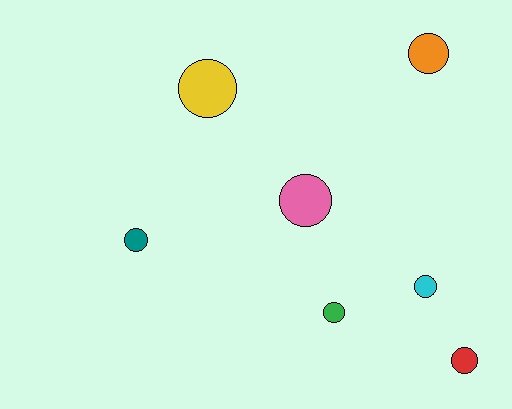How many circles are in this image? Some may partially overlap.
There are 7 circles.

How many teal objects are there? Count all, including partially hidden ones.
There is 1 teal object.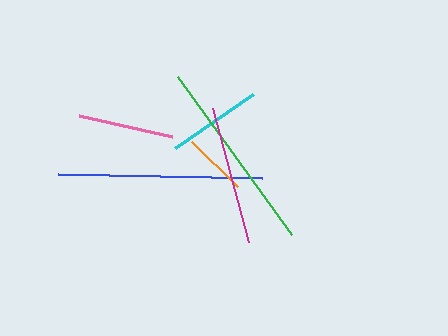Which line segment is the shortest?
The orange line is the shortest at approximately 64 pixels.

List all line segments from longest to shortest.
From longest to shortest: blue, green, magenta, cyan, pink, orange.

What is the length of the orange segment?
The orange segment is approximately 64 pixels long.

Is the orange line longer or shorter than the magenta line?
The magenta line is longer than the orange line.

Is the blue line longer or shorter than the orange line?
The blue line is longer than the orange line.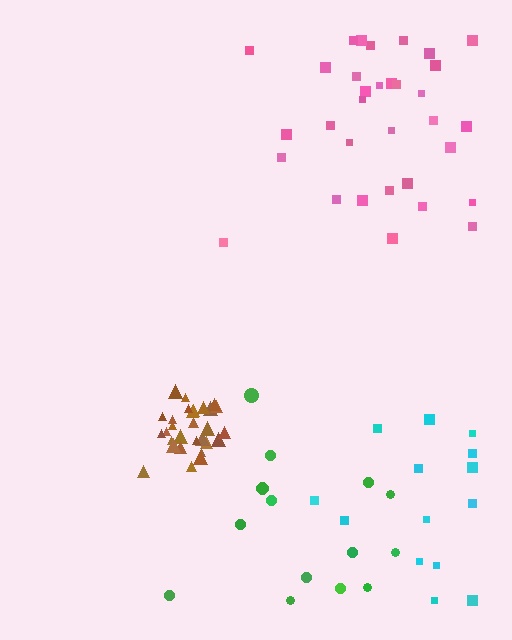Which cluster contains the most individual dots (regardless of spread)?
Pink (33).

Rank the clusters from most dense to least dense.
brown, pink, green, cyan.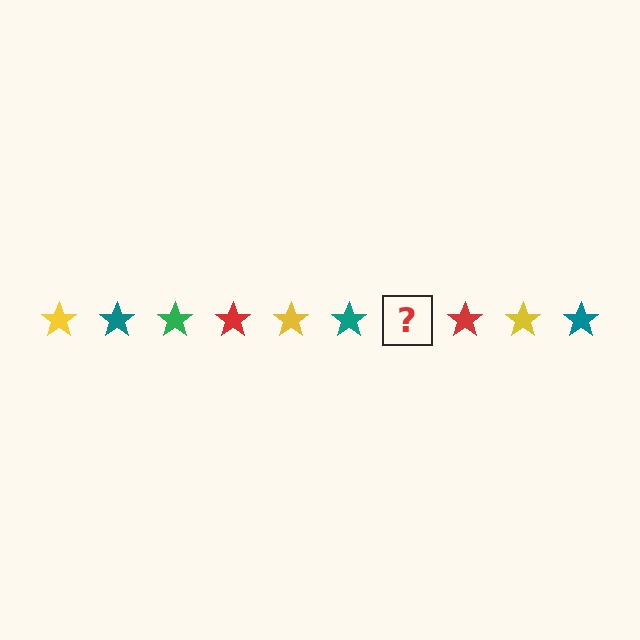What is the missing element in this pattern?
The missing element is a green star.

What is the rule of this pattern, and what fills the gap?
The rule is that the pattern cycles through yellow, teal, green, red stars. The gap should be filled with a green star.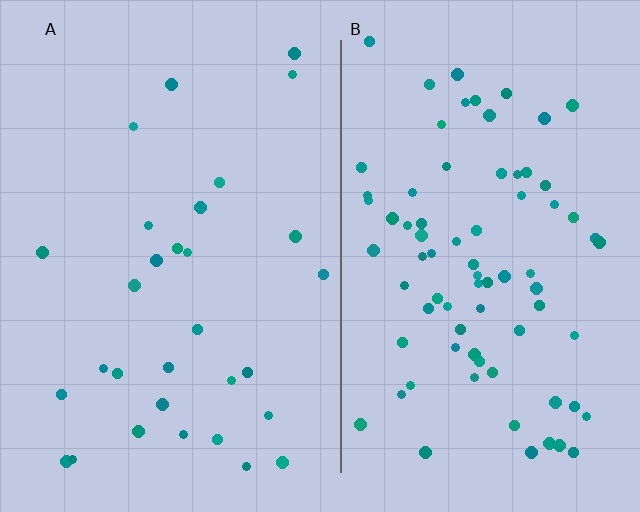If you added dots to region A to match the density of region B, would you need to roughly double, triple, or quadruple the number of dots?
Approximately triple.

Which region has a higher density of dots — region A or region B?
B (the right).